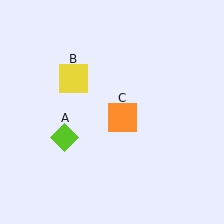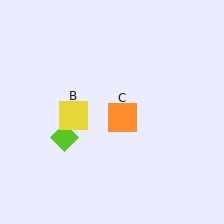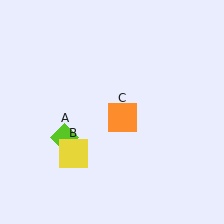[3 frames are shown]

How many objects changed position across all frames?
1 object changed position: yellow square (object B).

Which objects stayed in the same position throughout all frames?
Lime diamond (object A) and orange square (object C) remained stationary.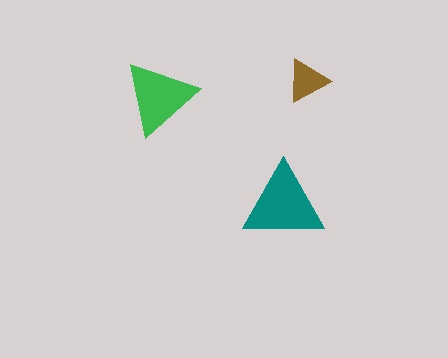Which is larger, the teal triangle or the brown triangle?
The teal one.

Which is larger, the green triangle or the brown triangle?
The green one.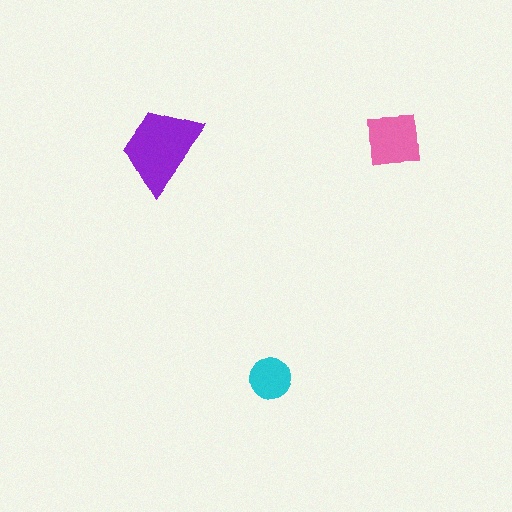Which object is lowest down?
The cyan circle is bottommost.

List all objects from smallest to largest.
The cyan circle, the pink square, the purple trapezoid.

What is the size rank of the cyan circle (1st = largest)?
3rd.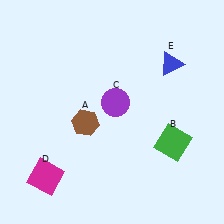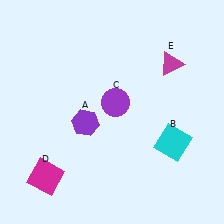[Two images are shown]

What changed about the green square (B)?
In Image 1, B is green. In Image 2, it changed to cyan.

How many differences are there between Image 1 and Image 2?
There are 3 differences between the two images.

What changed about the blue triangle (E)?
In Image 1, E is blue. In Image 2, it changed to magenta.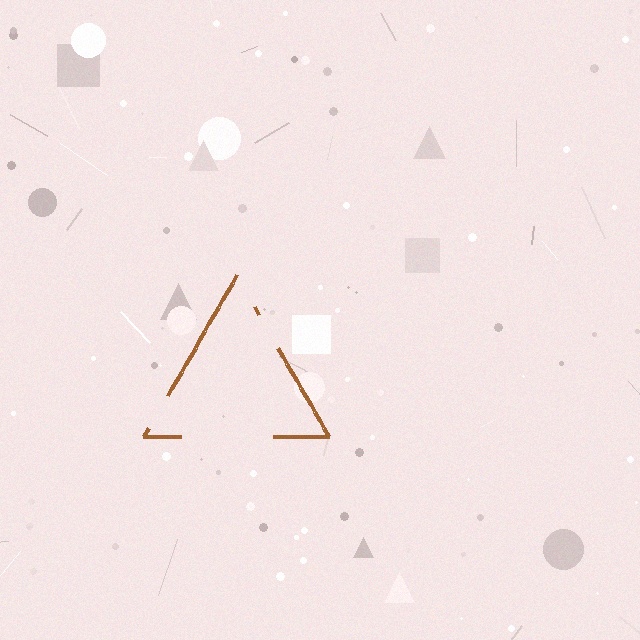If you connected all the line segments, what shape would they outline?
They would outline a triangle.